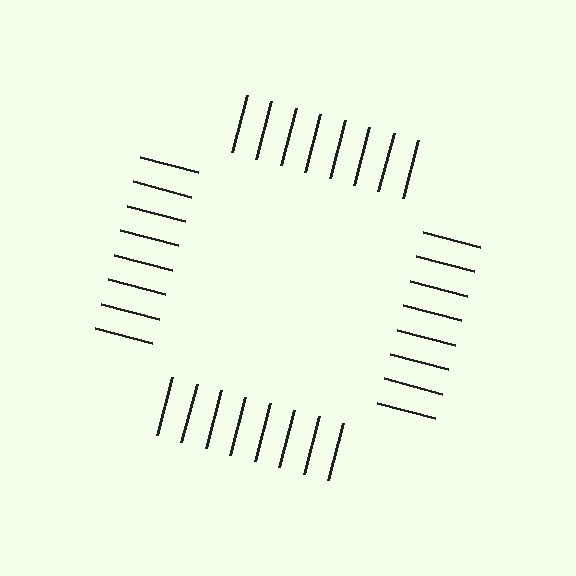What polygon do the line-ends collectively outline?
An illusory square — the line segments terminate on its edges but no continuous stroke is drawn.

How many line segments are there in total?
32 — 8 along each of the 4 edges.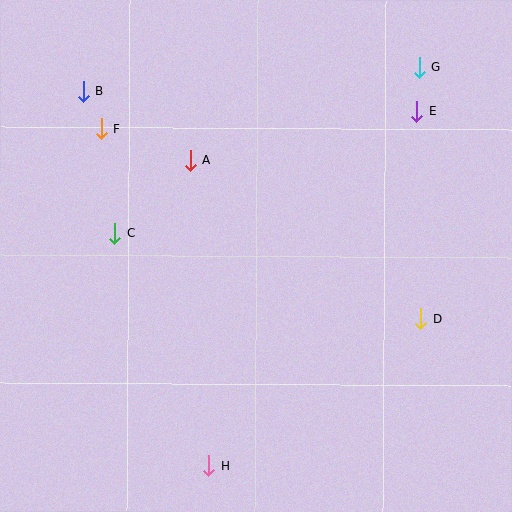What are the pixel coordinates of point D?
Point D is at (421, 319).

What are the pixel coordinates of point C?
Point C is at (115, 233).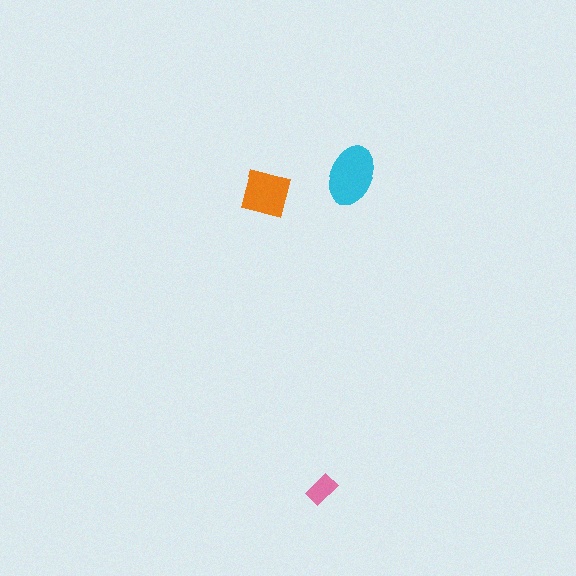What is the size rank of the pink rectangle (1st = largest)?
3rd.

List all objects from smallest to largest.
The pink rectangle, the orange square, the cyan ellipse.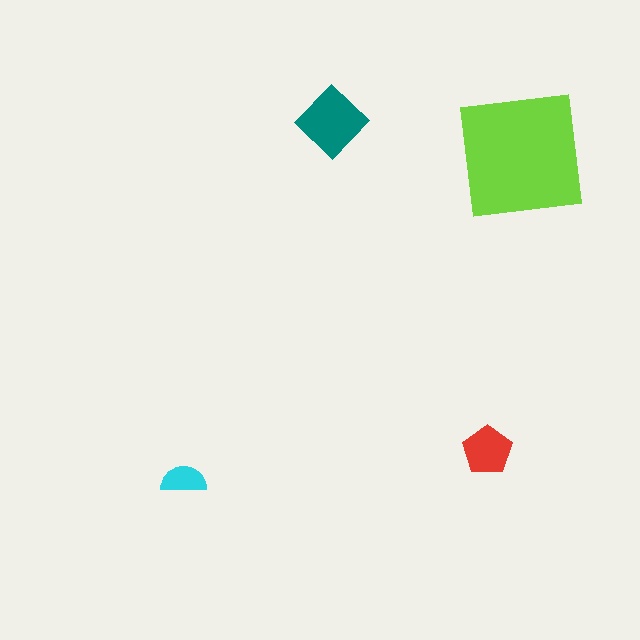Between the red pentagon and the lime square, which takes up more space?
The lime square.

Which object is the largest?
The lime square.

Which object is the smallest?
The cyan semicircle.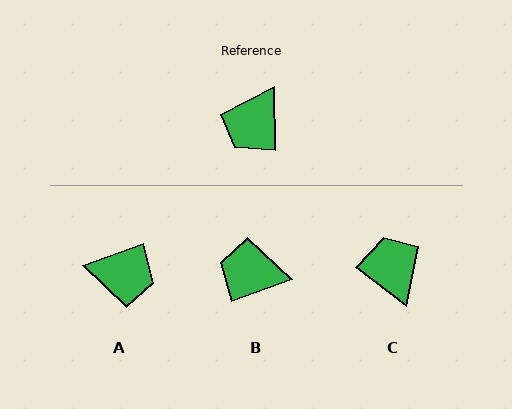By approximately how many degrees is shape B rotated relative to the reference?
Approximately 70 degrees clockwise.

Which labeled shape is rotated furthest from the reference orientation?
C, about 128 degrees away.